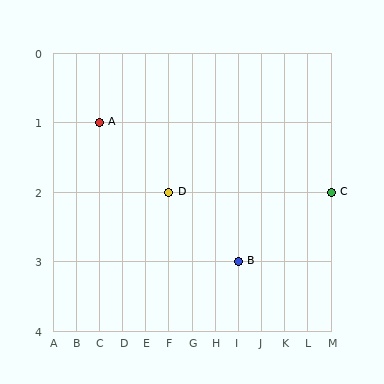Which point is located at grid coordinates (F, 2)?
Point D is at (F, 2).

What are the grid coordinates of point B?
Point B is at grid coordinates (I, 3).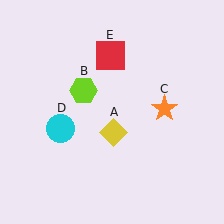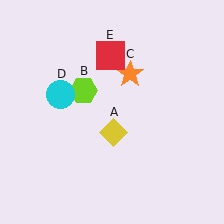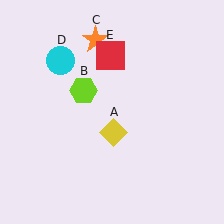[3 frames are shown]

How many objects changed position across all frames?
2 objects changed position: orange star (object C), cyan circle (object D).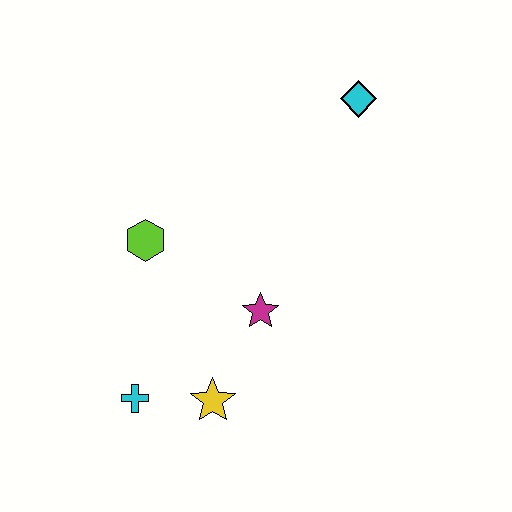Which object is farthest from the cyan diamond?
The cyan cross is farthest from the cyan diamond.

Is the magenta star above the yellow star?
Yes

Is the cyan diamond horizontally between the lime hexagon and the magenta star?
No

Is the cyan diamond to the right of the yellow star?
Yes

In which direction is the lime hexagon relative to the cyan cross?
The lime hexagon is above the cyan cross.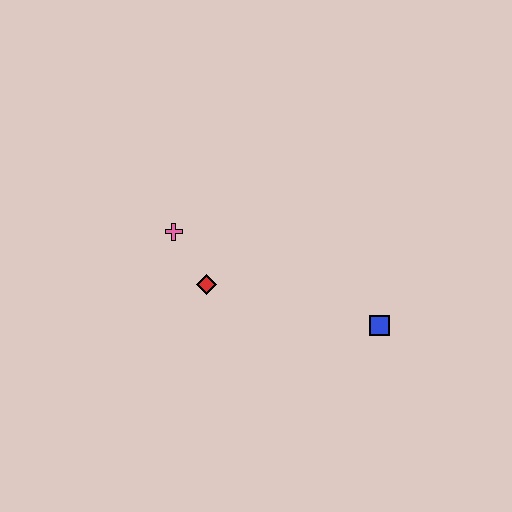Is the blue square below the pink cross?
Yes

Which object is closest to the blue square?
The red diamond is closest to the blue square.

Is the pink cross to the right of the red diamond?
No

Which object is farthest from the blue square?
The pink cross is farthest from the blue square.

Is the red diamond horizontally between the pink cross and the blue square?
Yes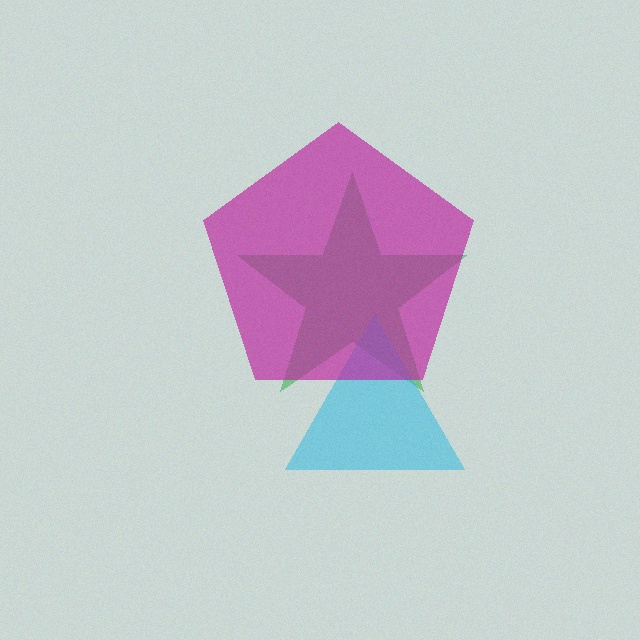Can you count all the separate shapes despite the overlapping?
Yes, there are 3 separate shapes.